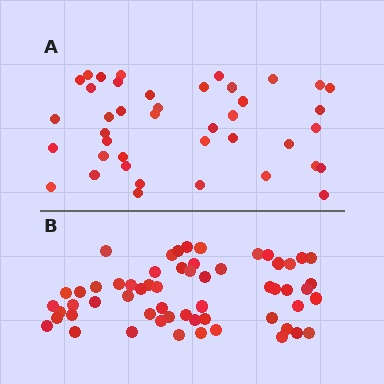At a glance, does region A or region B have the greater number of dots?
Region B (the bottom region) has more dots.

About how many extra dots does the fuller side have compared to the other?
Region B has approximately 15 more dots than region A.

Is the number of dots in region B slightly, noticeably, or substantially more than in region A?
Region B has noticeably more, but not dramatically so. The ratio is roughly 1.4 to 1.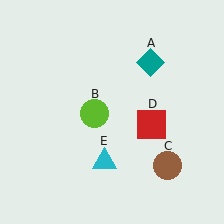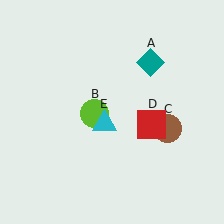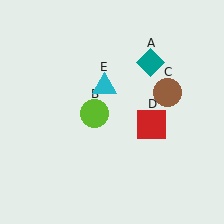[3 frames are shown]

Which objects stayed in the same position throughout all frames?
Teal diamond (object A) and lime circle (object B) and red square (object D) remained stationary.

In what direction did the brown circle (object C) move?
The brown circle (object C) moved up.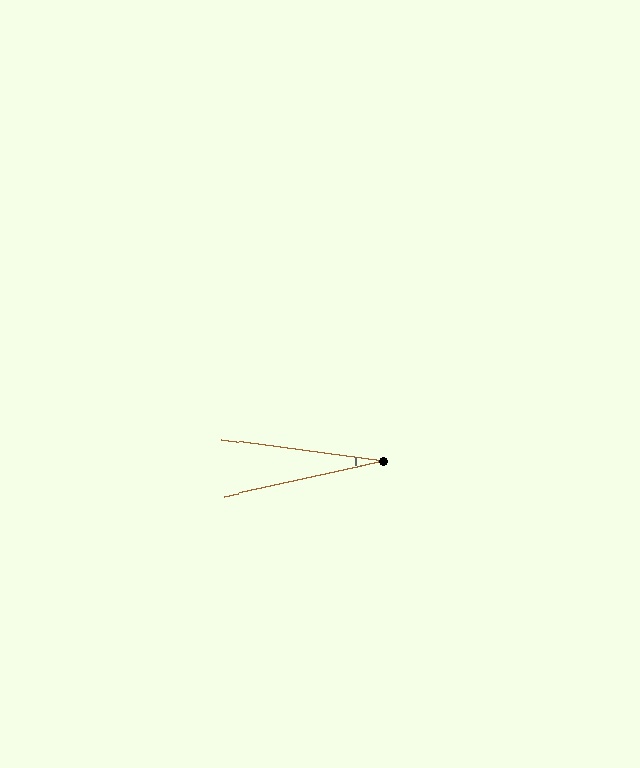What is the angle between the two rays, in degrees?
Approximately 20 degrees.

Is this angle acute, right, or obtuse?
It is acute.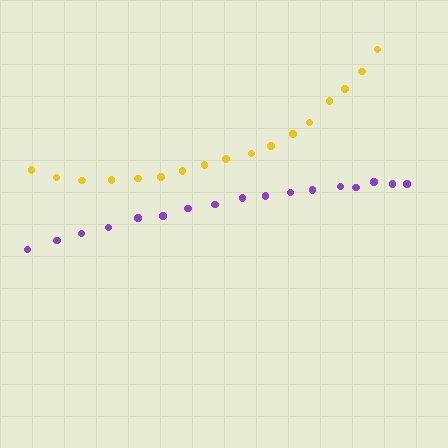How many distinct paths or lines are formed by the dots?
There are 2 distinct paths.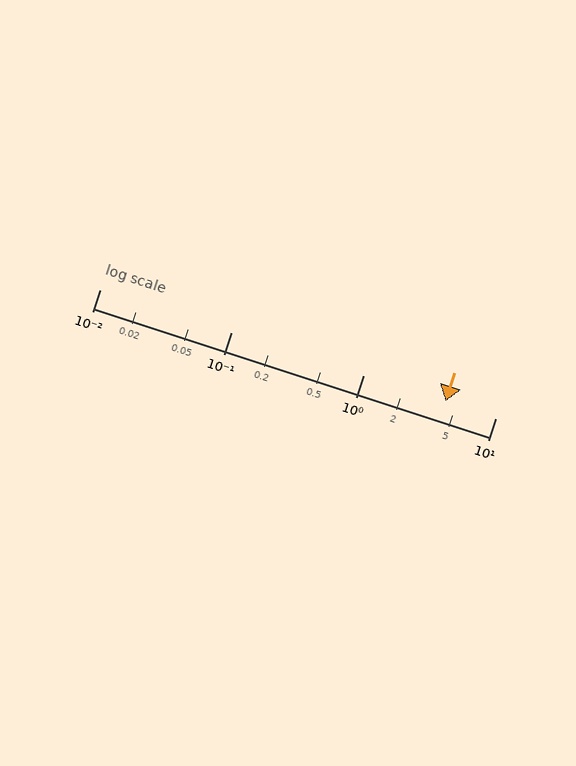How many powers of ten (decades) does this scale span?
The scale spans 3 decades, from 0.01 to 10.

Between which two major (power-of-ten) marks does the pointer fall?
The pointer is between 1 and 10.